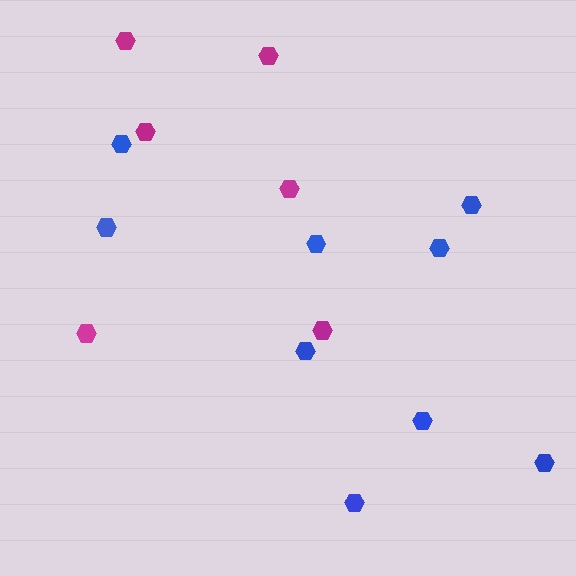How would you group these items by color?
There are 2 groups: one group of blue hexagons (9) and one group of magenta hexagons (6).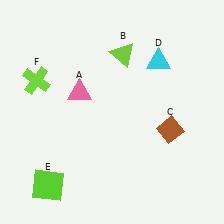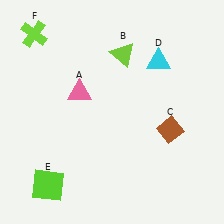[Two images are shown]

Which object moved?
The lime cross (F) moved up.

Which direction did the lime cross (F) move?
The lime cross (F) moved up.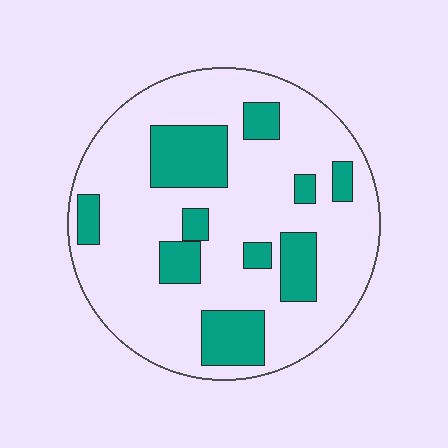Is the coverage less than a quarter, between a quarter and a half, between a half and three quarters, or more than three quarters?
Less than a quarter.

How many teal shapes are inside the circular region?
10.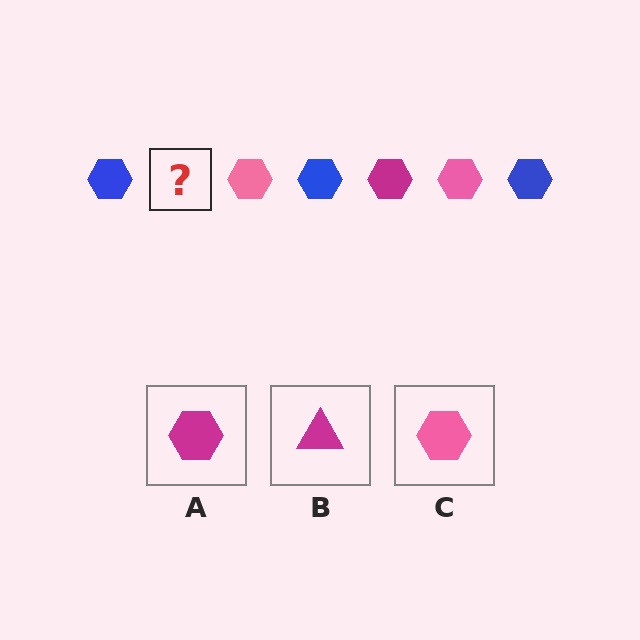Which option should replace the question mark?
Option A.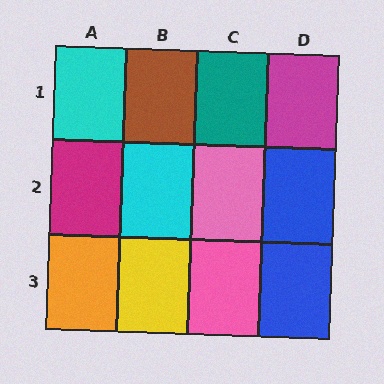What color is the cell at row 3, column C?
Pink.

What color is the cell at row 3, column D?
Blue.